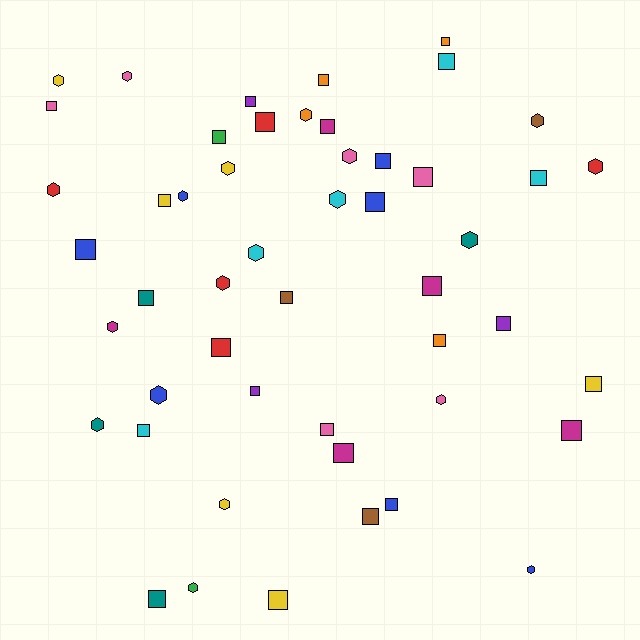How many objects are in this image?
There are 50 objects.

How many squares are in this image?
There are 30 squares.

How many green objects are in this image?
There are 2 green objects.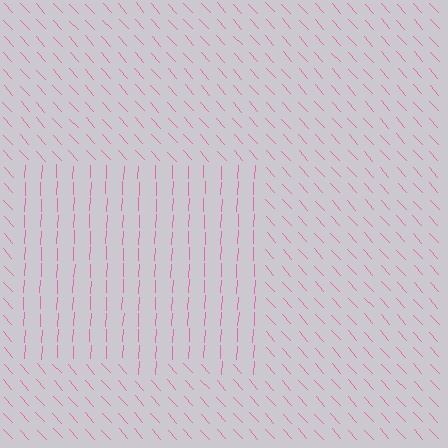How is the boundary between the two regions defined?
The boundary is defined purely by a change in line orientation (approximately 45 degrees difference). All lines are the same color and thickness.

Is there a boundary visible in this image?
Yes, there is a texture boundary formed by a change in line orientation.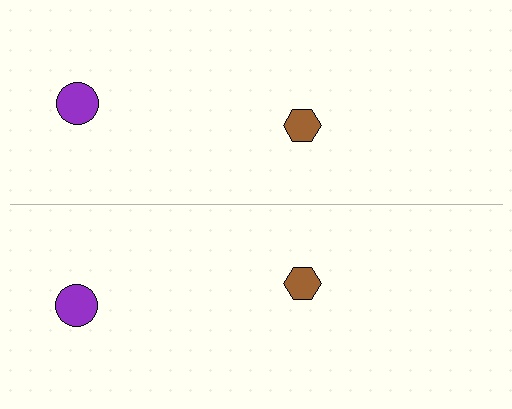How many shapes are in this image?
There are 4 shapes in this image.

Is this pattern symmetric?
Yes, this pattern has bilateral (reflection) symmetry.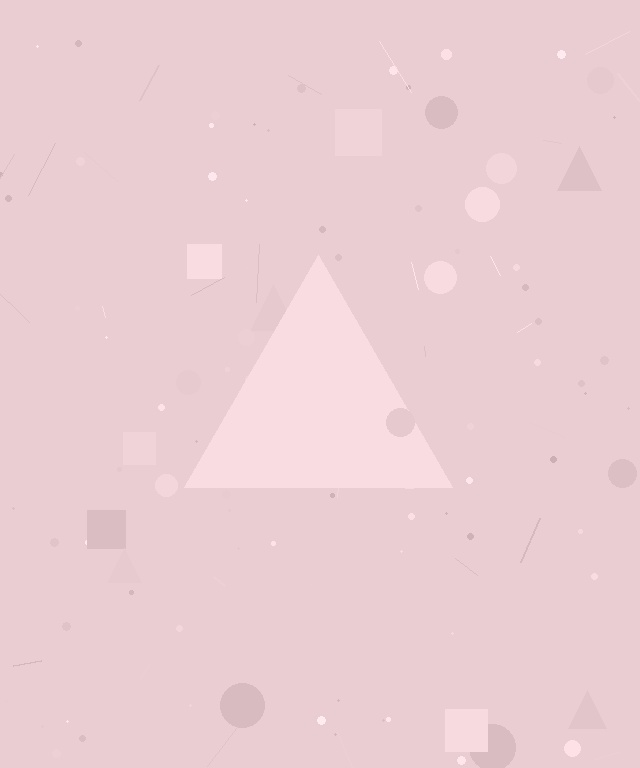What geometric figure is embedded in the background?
A triangle is embedded in the background.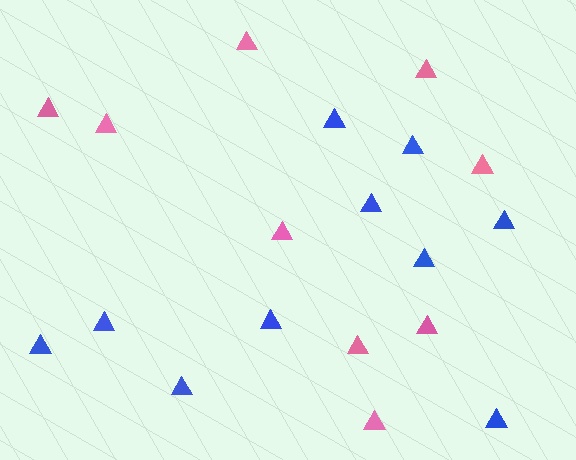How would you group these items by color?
There are 2 groups: one group of blue triangles (10) and one group of pink triangles (9).